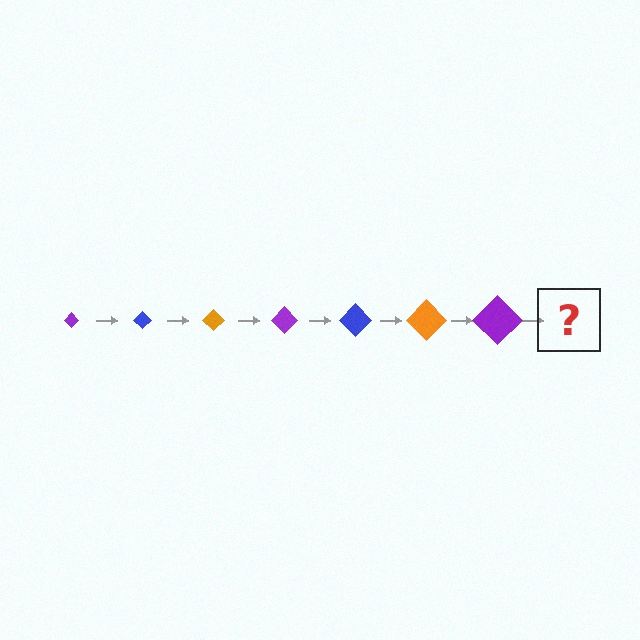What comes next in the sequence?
The next element should be a blue diamond, larger than the previous one.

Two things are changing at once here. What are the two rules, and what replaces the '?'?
The two rules are that the diamond grows larger each step and the color cycles through purple, blue, and orange. The '?' should be a blue diamond, larger than the previous one.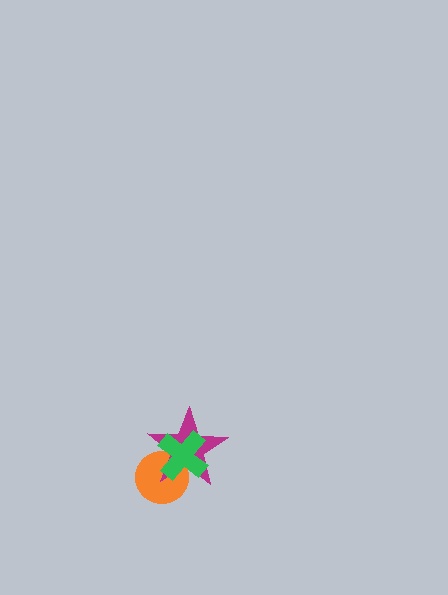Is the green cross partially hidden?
No, no other shape covers it.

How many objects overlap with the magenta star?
2 objects overlap with the magenta star.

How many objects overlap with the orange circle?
2 objects overlap with the orange circle.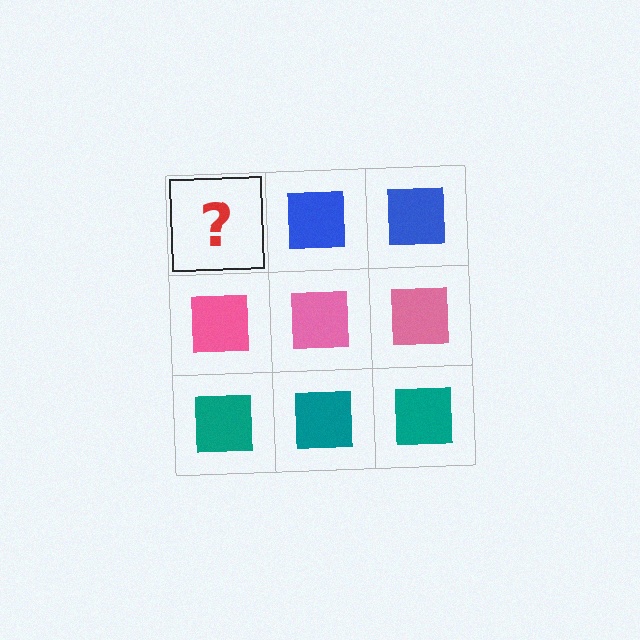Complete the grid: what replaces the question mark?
The question mark should be replaced with a blue square.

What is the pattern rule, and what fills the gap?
The rule is that each row has a consistent color. The gap should be filled with a blue square.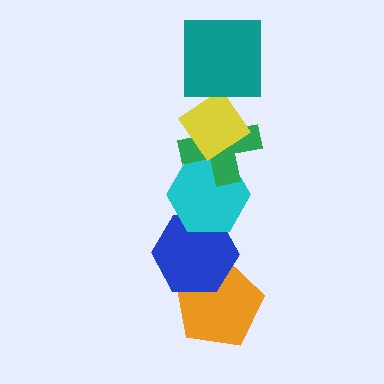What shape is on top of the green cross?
The yellow diamond is on top of the green cross.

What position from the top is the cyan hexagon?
The cyan hexagon is 4th from the top.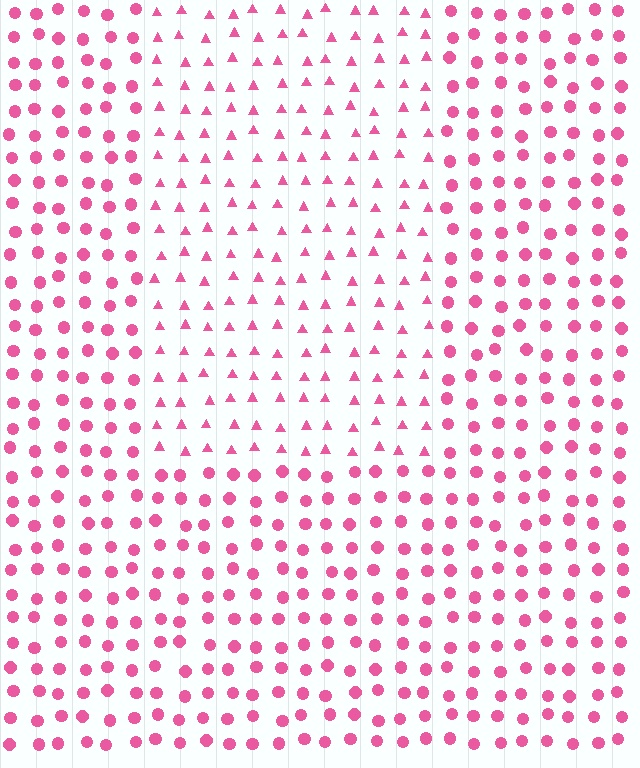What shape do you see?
I see a rectangle.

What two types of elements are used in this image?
The image uses triangles inside the rectangle region and circles outside it.